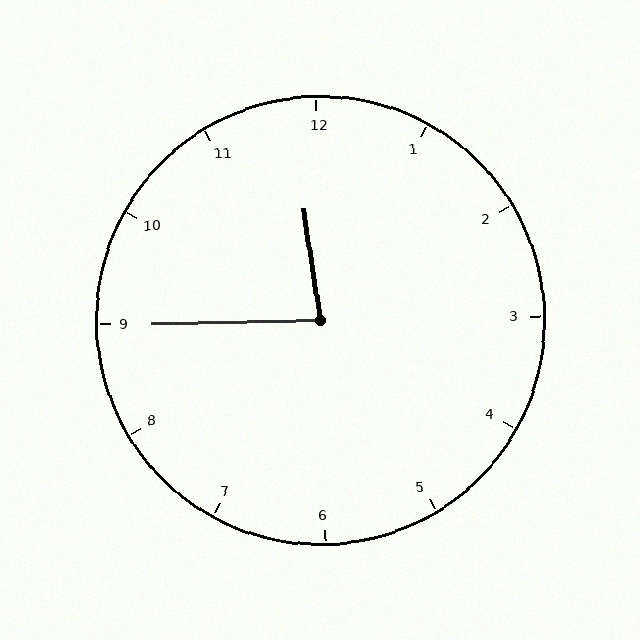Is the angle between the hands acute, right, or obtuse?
It is acute.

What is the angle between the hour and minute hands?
Approximately 82 degrees.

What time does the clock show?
11:45.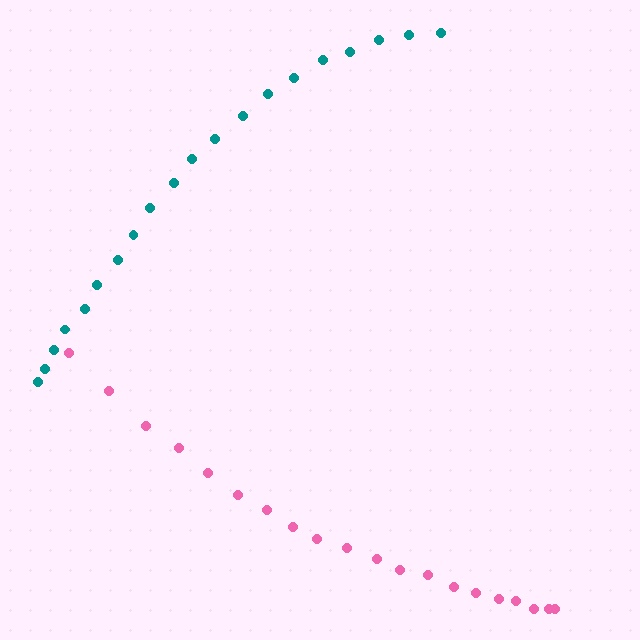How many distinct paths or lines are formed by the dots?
There are 2 distinct paths.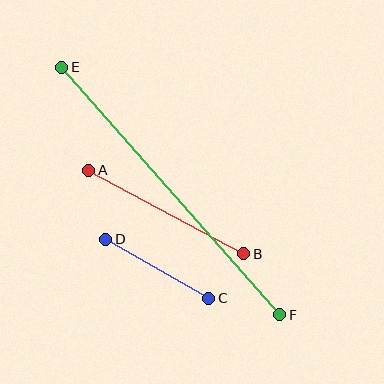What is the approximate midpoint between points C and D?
The midpoint is at approximately (157, 269) pixels.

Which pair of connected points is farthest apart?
Points E and F are farthest apart.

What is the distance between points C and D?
The distance is approximately 119 pixels.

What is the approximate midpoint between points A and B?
The midpoint is at approximately (166, 212) pixels.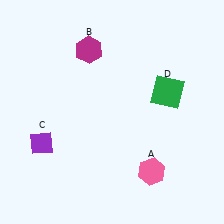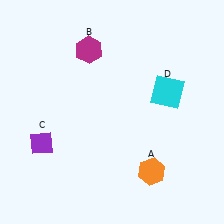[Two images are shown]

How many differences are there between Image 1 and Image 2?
There are 2 differences between the two images.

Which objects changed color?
A changed from pink to orange. D changed from green to cyan.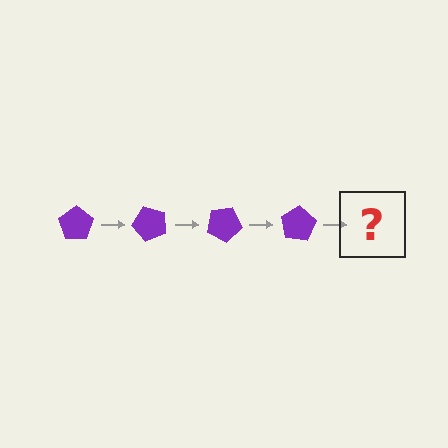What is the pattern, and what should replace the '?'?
The pattern is that the pentagon rotates 50 degrees each step. The '?' should be a purple pentagon rotated 200 degrees.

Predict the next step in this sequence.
The next step is a purple pentagon rotated 200 degrees.